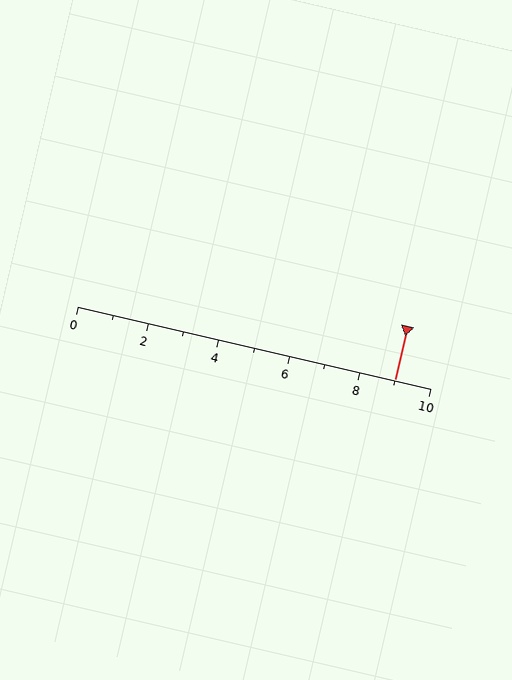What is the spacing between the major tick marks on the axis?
The major ticks are spaced 2 apart.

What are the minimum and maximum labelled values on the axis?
The axis runs from 0 to 10.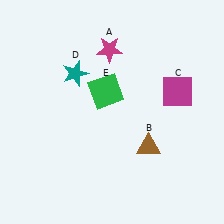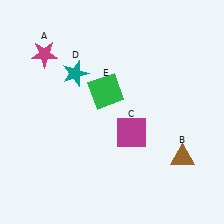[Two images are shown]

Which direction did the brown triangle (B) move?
The brown triangle (B) moved right.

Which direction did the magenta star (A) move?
The magenta star (A) moved left.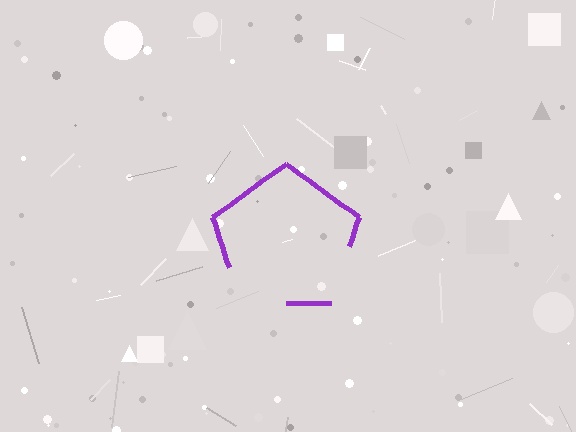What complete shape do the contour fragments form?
The contour fragments form a pentagon.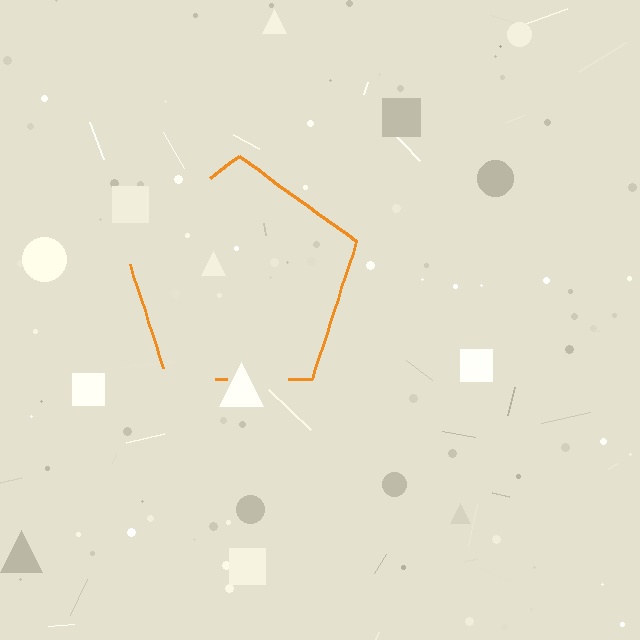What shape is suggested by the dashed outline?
The dashed outline suggests a pentagon.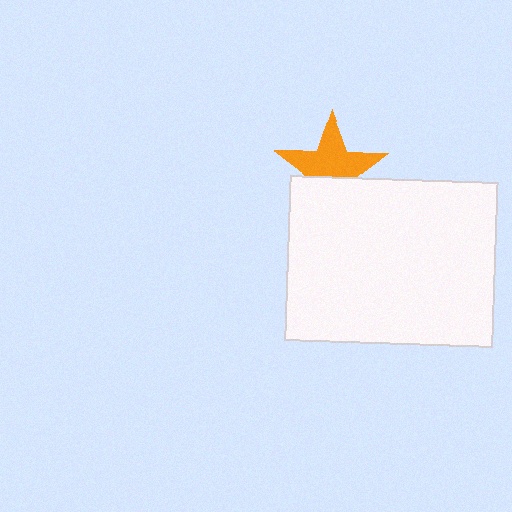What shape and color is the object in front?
The object in front is a white rectangle.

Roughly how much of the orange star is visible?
About half of it is visible (roughly 61%).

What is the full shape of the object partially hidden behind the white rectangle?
The partially hidden object is an orange star.